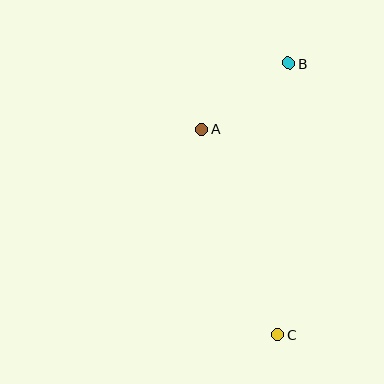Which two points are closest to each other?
Points A and B are closest to each other.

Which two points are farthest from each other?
Points B and C are farthest from each other.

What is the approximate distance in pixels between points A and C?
The distance between A and C is approximately 219 pixels.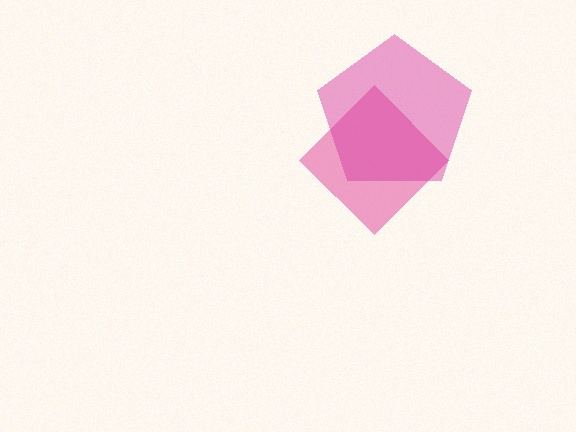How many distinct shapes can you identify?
There are 2 distinct shapes: a pink diamond, a magenta pentagon.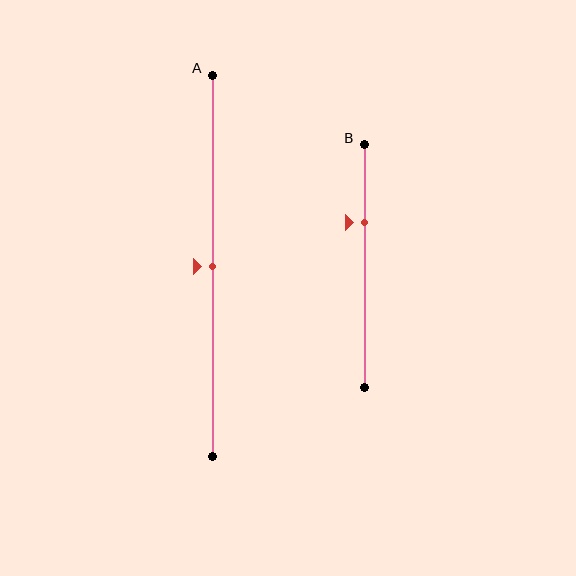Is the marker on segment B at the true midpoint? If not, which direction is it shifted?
No, the marker on segment B is shifted upward by about 18% of the segment length.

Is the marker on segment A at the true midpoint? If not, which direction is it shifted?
Yes, the marker on segment A is at the true midpoint.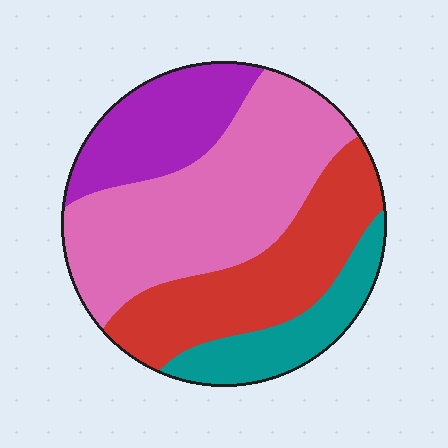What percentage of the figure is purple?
Purple covers about 20% of the figure.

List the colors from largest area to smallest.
From largest to smallest: pink, red, purple, teal.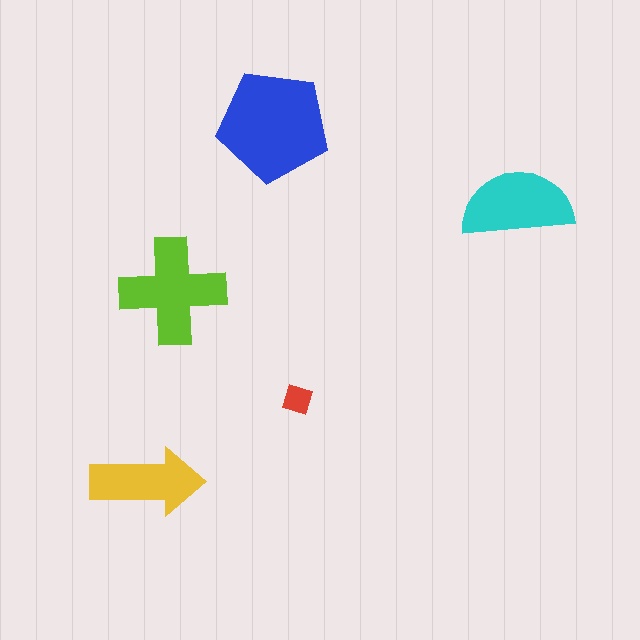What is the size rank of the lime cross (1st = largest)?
2nd.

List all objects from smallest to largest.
The red diamond, the yellow arrow, the cyan semicircle, the lime cross, the blue pentagon.